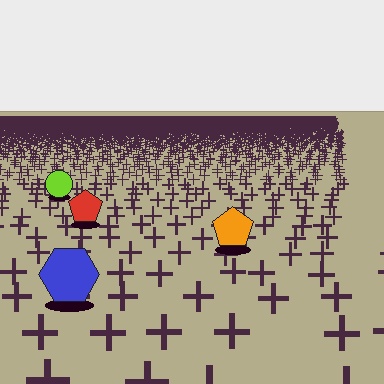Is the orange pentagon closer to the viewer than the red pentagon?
Yes. The orange pentagon is closer — you can tell from the texture gradient: the ground texture is coarser near it.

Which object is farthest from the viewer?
The lime circle is farthest from the viewer. It appears smaller and the ground texture around it is denser.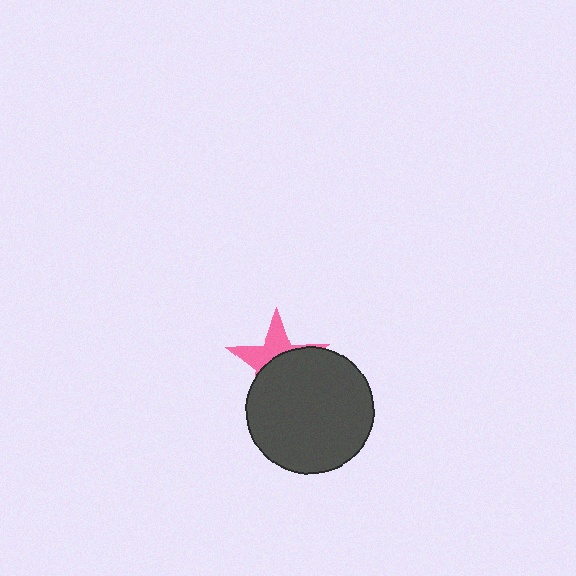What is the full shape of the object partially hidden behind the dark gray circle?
The partially hidden object is a pink star.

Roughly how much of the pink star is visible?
A small part of it is visible (roughly 41%).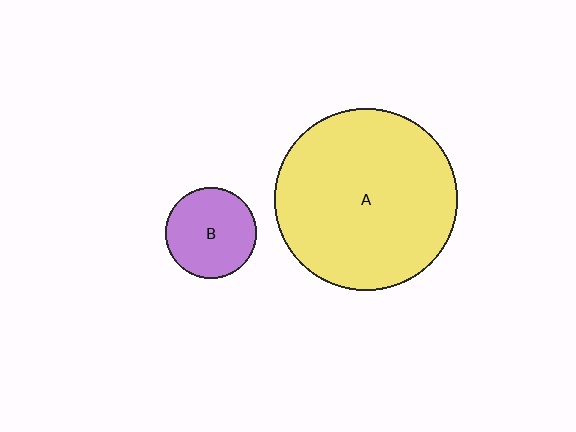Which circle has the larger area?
Circle A (yellow).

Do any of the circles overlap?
No, none of the circles overlap.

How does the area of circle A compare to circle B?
Approximately 4.0 times.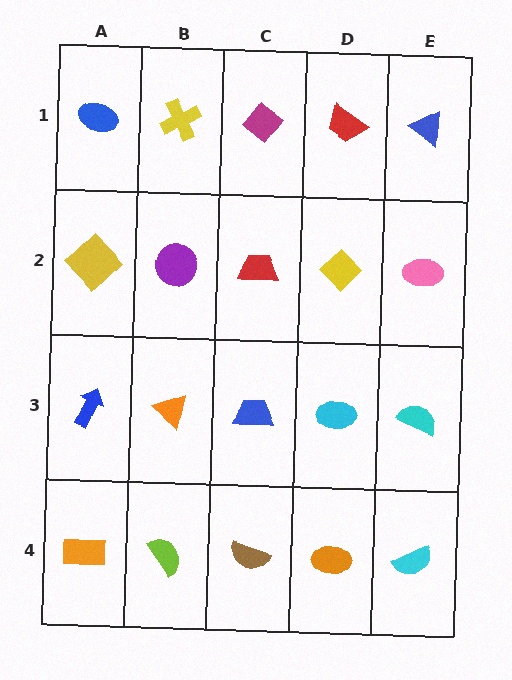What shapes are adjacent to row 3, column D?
A yellow diamond (row 2, column D), an orange ellipse (row 4, column D), a blue trapezoid (row 3, column C), a cyan semicircle (row 3, column E).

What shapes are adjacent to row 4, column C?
A blue trapezoid (row 3, column C), a lime semicircle (row 4, column B), an orange ellipse (row 4, column D).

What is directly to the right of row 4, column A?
A lime semicircle.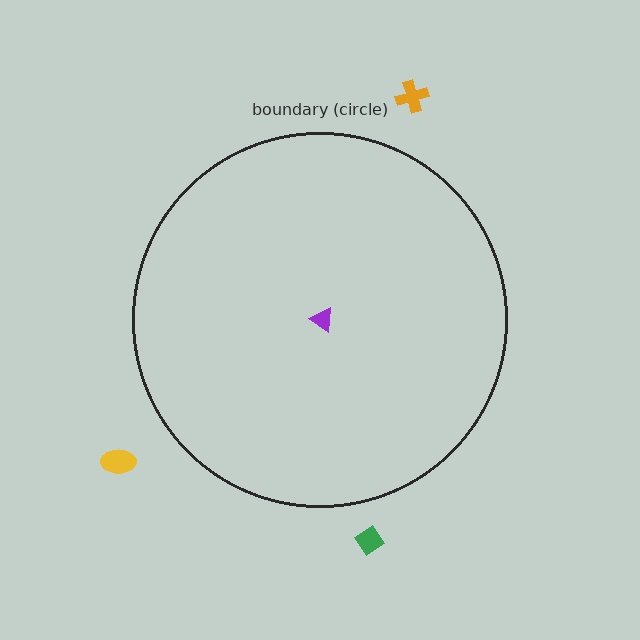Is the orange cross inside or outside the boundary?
Outside.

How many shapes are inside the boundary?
1 inside, 3 outside.